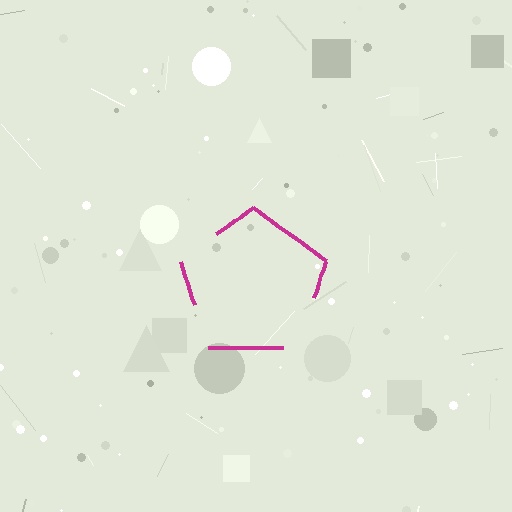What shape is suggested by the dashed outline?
The dashed outline suggests a pentagon.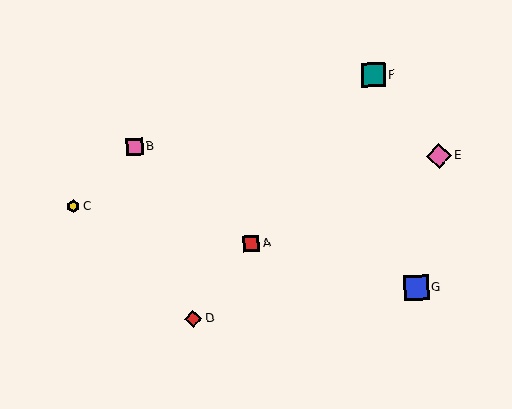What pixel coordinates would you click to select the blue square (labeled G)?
Click at (416, 288) to select the blue square G.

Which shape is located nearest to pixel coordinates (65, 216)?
The yellow hexagon (labeled C) at (73, 207) is nearest to that location.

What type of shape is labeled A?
Shape A is a red square.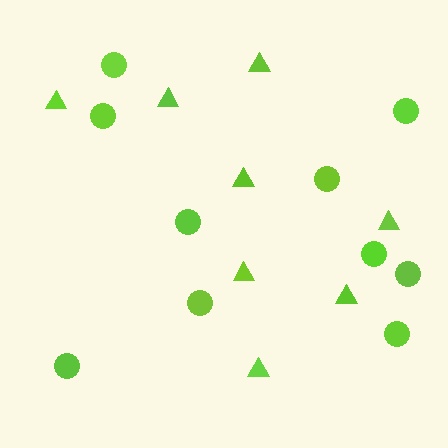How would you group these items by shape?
There are 2 groups: one group of triangles (8) and one group of circles (10).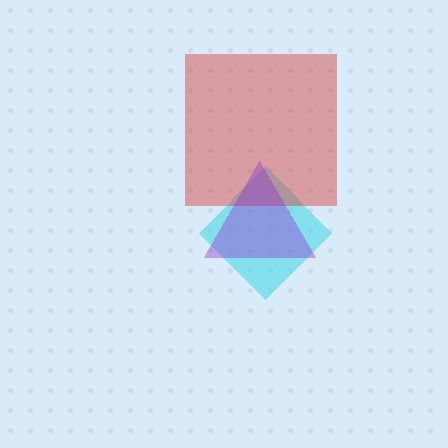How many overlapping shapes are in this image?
There are 3 overlapping shapes in the image.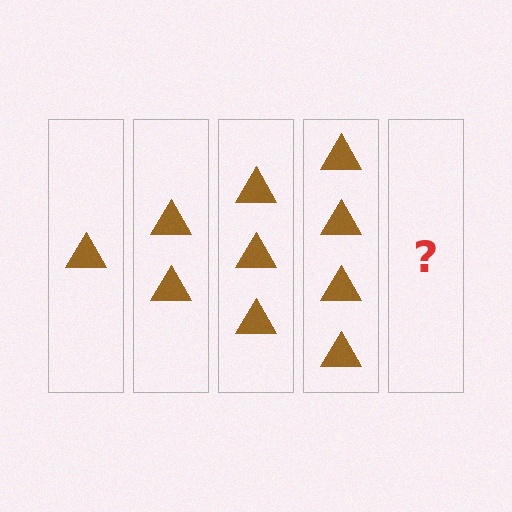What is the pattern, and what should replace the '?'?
The pattern is that each step adds one more triangle. The '?' should be 5 triangles.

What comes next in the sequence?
The next element should be 5 triangles.